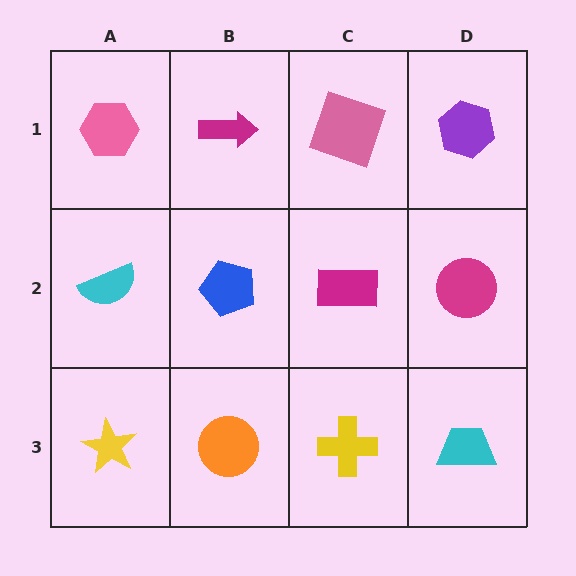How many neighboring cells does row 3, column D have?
2.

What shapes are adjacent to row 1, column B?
A blue pentagon (row 2, column B), a pink hexagon (row 1, column A), a pink square (row 1, column C).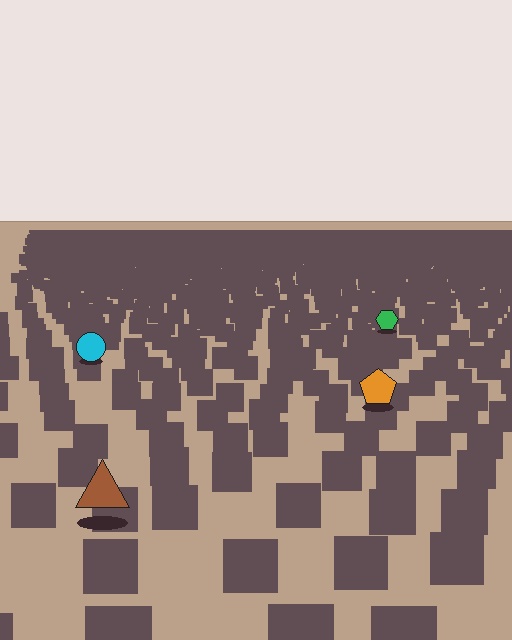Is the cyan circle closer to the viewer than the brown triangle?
No. The brown triangle is closer — you can tell from the texture gradient: the ground texture is coarser near it.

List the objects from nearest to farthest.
From nearest to farthest: the brown triangle, the orange pentagon, the cyan circle, the green hexagon.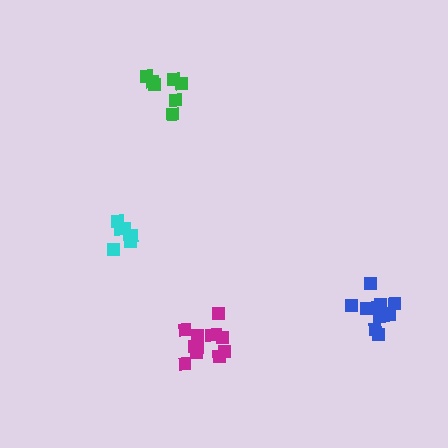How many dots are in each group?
Group 1: 7 dots, Group 2: 11 dots, Group 3: 12 dots, Group 4: 6 dots (36 total).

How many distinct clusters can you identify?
There are 4 distinct clusters.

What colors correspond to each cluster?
The clusters are colored: green, blue, magenta, cyan.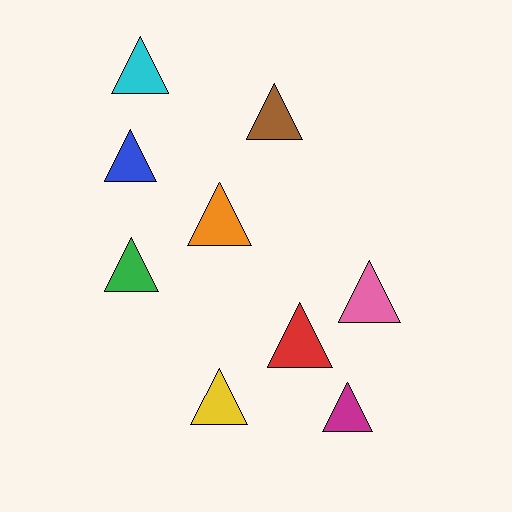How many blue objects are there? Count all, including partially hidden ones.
There is 1 blue object.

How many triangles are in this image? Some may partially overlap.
There are 9 triangles.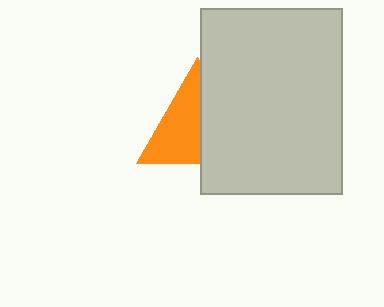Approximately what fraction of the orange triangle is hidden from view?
Roughly 47% of the orange triangle is hidden behind the light gray rectangle.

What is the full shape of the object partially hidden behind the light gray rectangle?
The partially hidden object is an orange triangle.